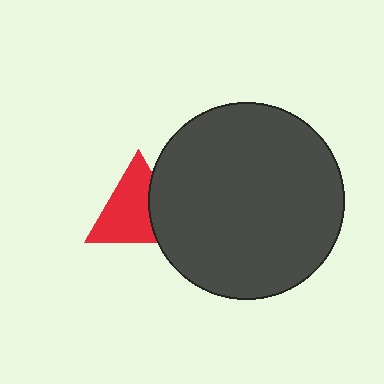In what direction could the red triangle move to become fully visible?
The red triangle could move left. That would shift it out from behind the dark gray circle entirely.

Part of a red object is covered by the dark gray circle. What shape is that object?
It is a triangle.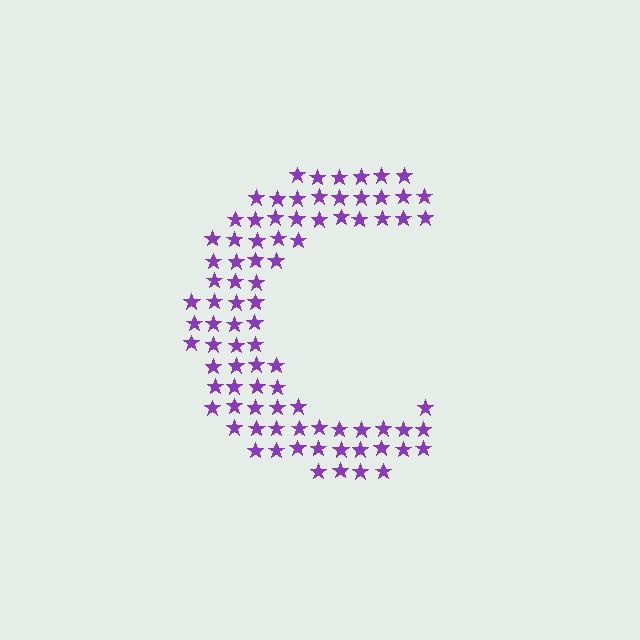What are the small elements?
The small elements are stars.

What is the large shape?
The large shape is the letter C.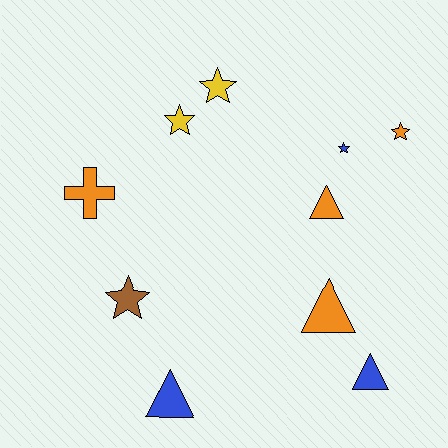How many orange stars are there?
There is 1 orange star.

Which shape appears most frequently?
Star, with 5 objects.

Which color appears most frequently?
Orange, with 4 objects.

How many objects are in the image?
There are 10 objects.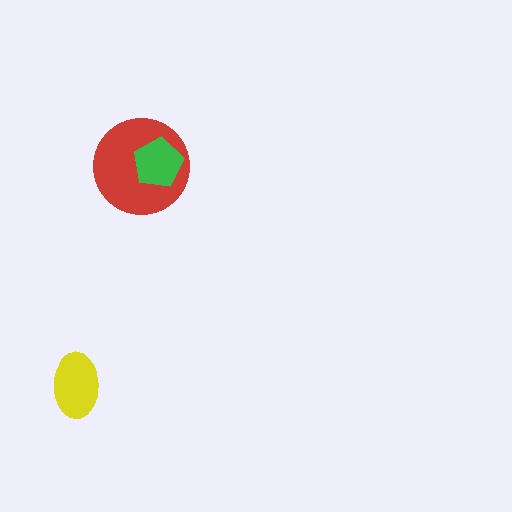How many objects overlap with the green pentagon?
1 object overlaps with the green pentagon.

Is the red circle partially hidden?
Yes, it is partially covered by another shape.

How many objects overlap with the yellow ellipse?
0 objects overlap with the yellow ellipse.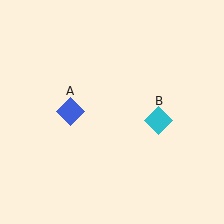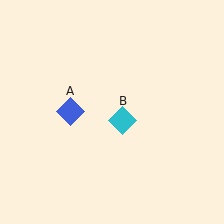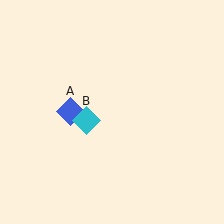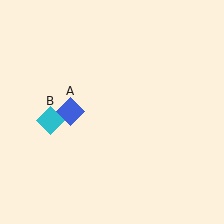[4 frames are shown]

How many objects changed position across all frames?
1 object changed position: cyan diamond (object B).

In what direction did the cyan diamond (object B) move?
The cyan diamond (object B) moved left.